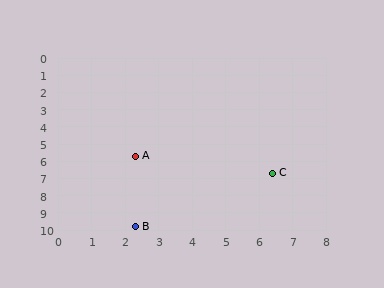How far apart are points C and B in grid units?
Points C and B are about 5.1 grid units apart.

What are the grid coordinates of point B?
Point B is at approximately (2.3, 9.8).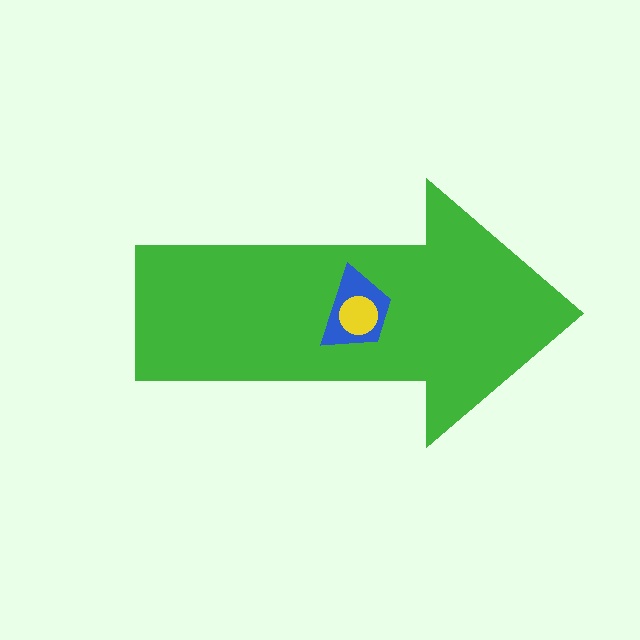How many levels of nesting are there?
3.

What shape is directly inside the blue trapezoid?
The yellow circle.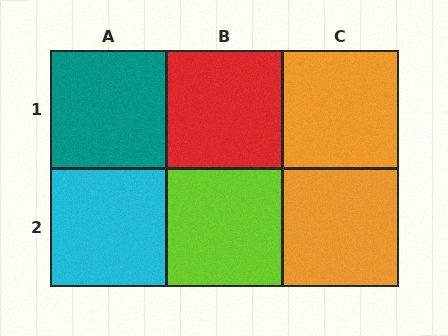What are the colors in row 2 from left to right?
Cyan, lime, orange.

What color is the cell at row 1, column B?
Red.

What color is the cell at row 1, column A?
Teal.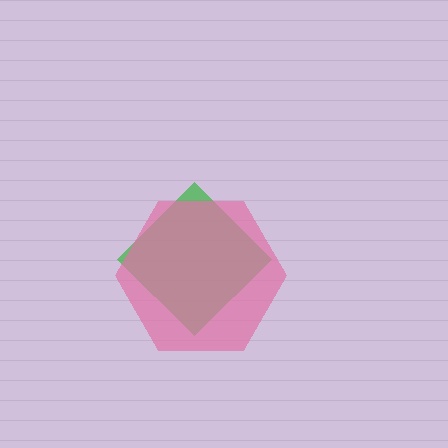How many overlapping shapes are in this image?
There are 2 overlapping shapes in the image.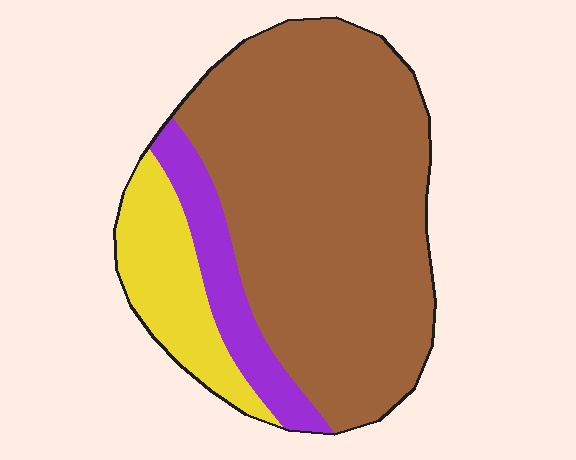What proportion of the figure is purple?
Purple covers around 10% of the figure.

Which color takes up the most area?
Brown, at roughly 70%.